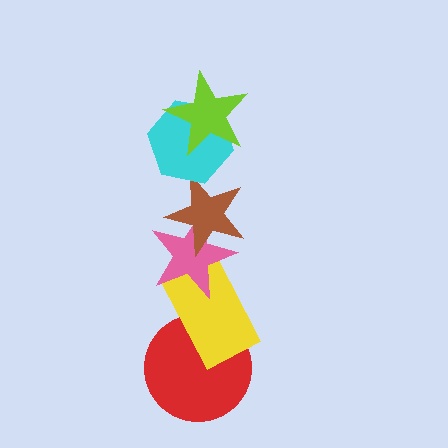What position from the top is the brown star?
The brown star is 3rd from the top.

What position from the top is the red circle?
The red circle is 6th from the top.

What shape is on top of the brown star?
The cyan hexagon is on top of the brown star.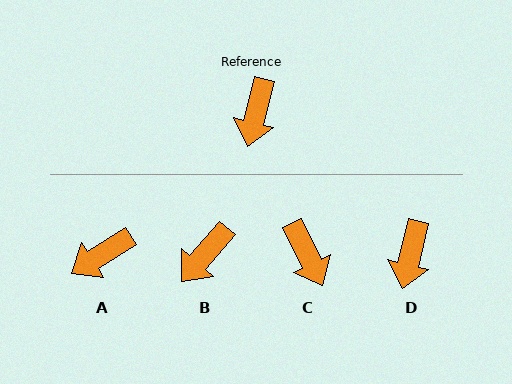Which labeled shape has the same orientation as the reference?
D.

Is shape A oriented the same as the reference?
No, it is off by about 44 degrees.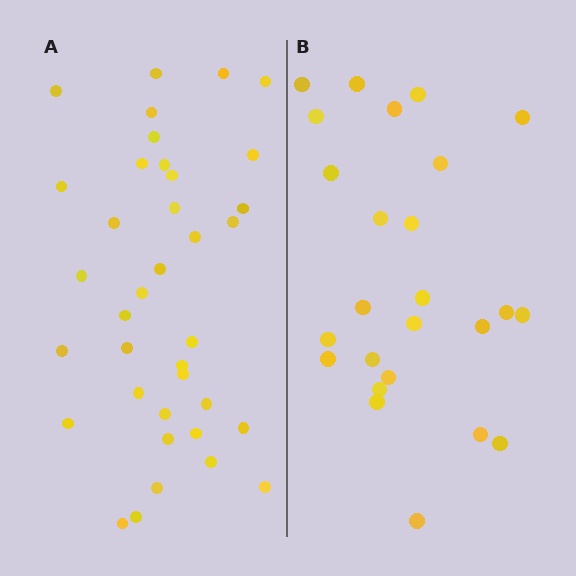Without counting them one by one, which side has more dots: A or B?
Region A (the left region) has more dots.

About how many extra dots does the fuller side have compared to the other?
Region A has roughly 12 or so more dots than region B.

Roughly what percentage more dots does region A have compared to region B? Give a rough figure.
About 50% more.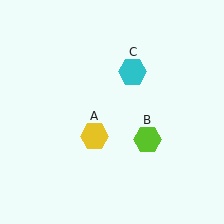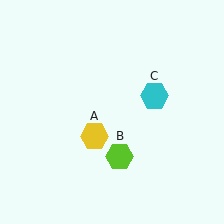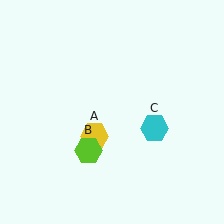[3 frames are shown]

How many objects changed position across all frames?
2 objects changed position: lime hexagon (object B), cyan hexagon (object C).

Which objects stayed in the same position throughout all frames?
Yellow hexagon (object A) remained stationary.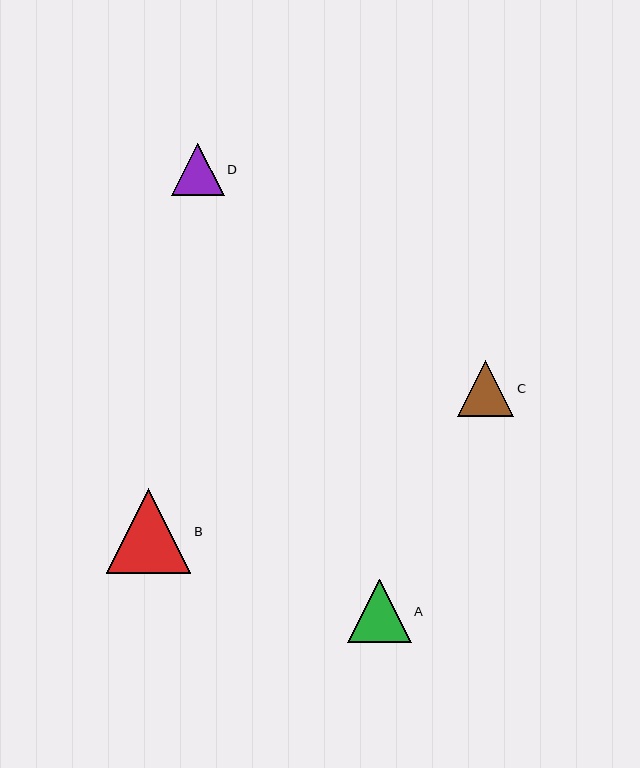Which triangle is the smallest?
Triangle D is the smallest with a size of approximately 52 pixels.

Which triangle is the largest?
Triangle B is the largest with a size of approximately 84 pixels.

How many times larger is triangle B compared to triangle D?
Triangle B is approximately 1.6 times the size of triangle D.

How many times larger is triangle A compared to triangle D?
Triangle A is approximately 1.2 times the size of triangle D.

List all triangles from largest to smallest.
From largest to smallest: B, A, C, D.